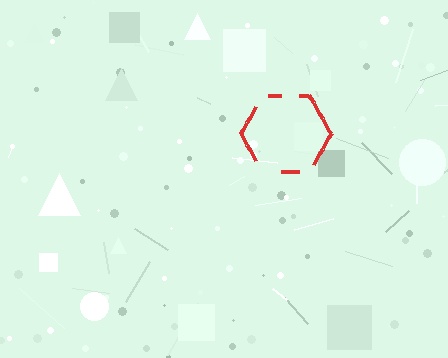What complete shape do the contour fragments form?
The contour fragments form a hexagon.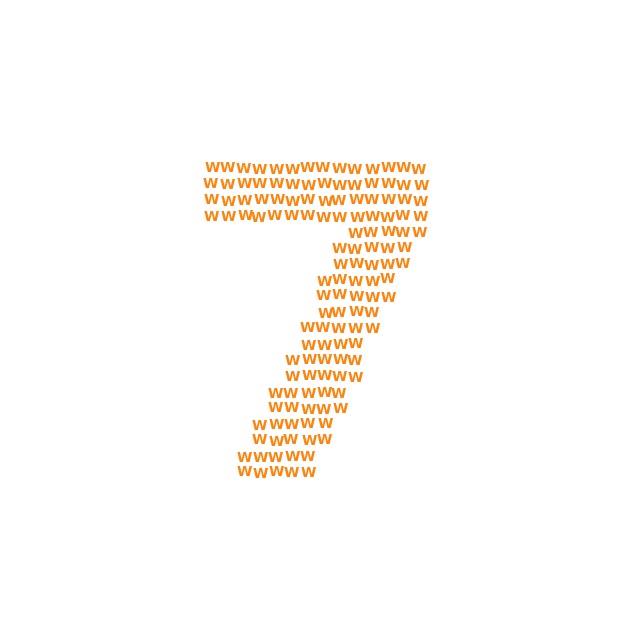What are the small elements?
The small elements are letter W's.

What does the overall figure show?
The overall figure shows the digit 7.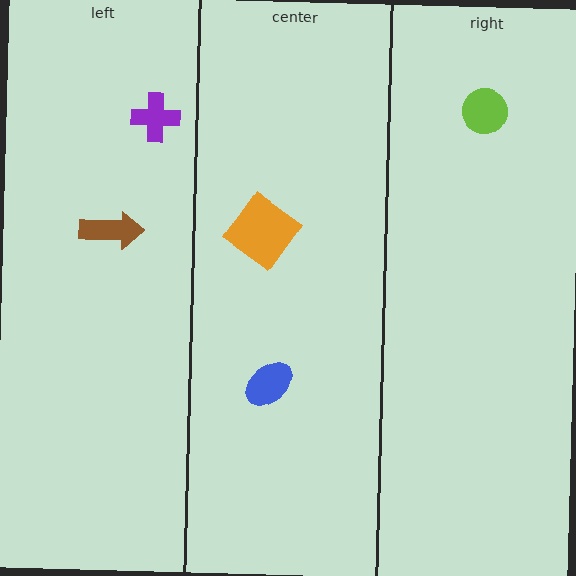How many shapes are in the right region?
1.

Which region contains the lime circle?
The right region.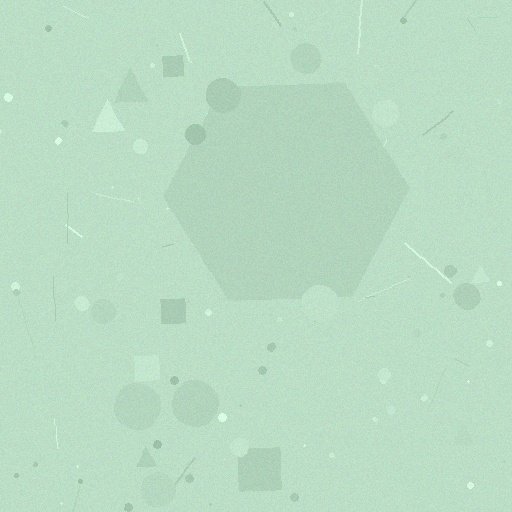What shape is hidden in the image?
A hexagon is hidden in the image.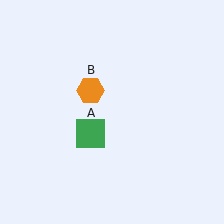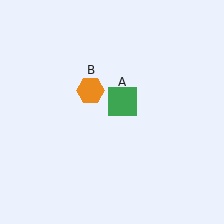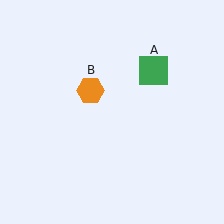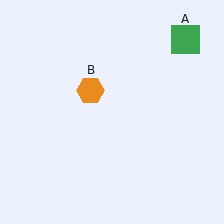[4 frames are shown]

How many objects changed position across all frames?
1 object changed position: green square (object A).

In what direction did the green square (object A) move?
The green square (object A) moved up and to the right.